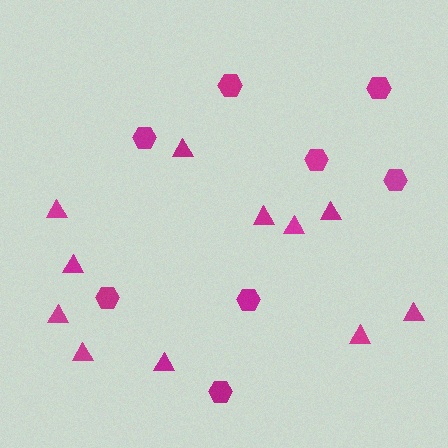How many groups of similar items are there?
There are 2 groups: one group of hexagons (8) and one group of triangles (11).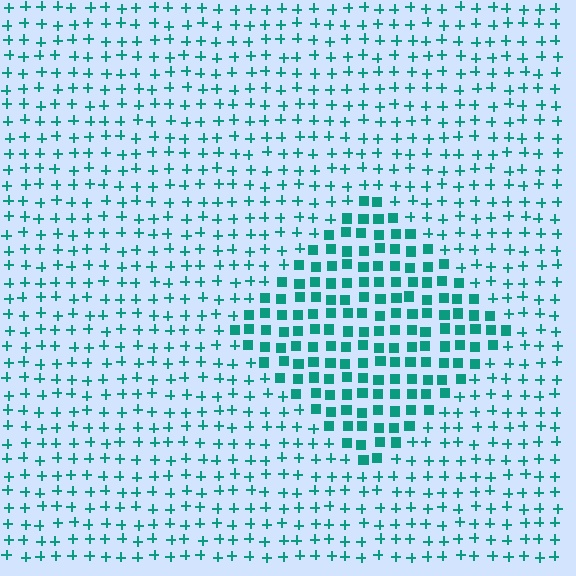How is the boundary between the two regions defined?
The boundary is defined by a change in element shape: squares inside vs. plus signs outside. All elements share the same color and spacing.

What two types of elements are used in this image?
The image uses squares inside the diamond region and plus signs outside it.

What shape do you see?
I see a diamond.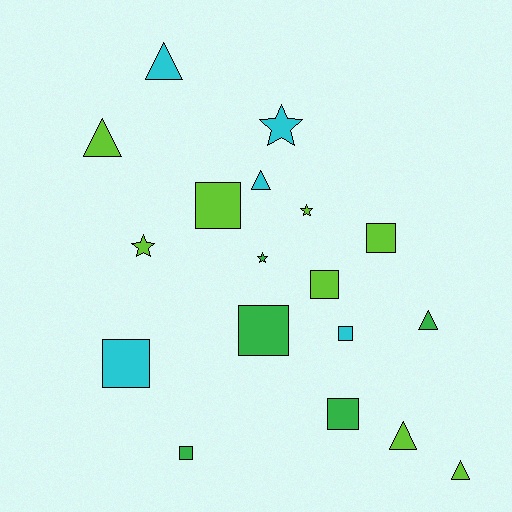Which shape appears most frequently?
Square, with 8 objects.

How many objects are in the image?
There are 18 objects.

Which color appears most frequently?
Lime, with 8 objects.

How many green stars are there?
There is 1 green star.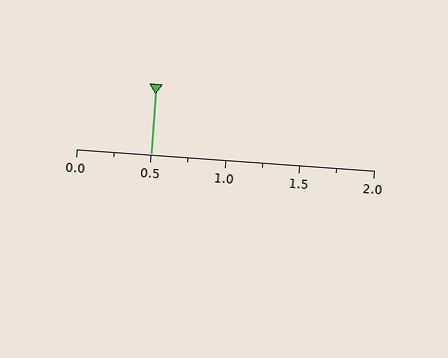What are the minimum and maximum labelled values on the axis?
The axis runs from 0.0 to 2.0.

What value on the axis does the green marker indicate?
The marker indicates approximately 0.5.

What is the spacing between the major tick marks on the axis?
The major ticks are spaced 0.5 apart.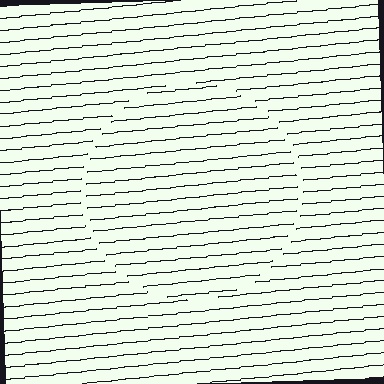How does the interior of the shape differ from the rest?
The interior of the shape contains the same grating, shifted by half a period — the contour is defined by the phase discontinuity where line-ends from the inner and outer gratings abut.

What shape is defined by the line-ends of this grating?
An illusory circle. The interior of the shape contains the same grating, shifted by half a period — the contour is defined by the phase discontinuity where line-ends from the inner and outer gratings abut.